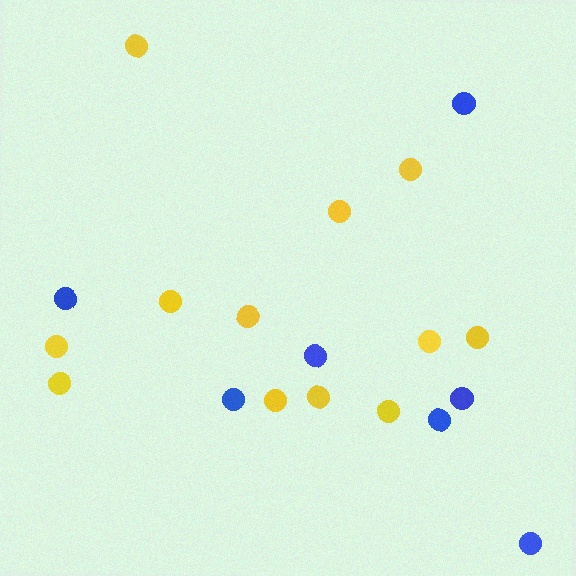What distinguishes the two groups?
There are 2 groups: one group of yellow circles (12) and one group of blue circles (7).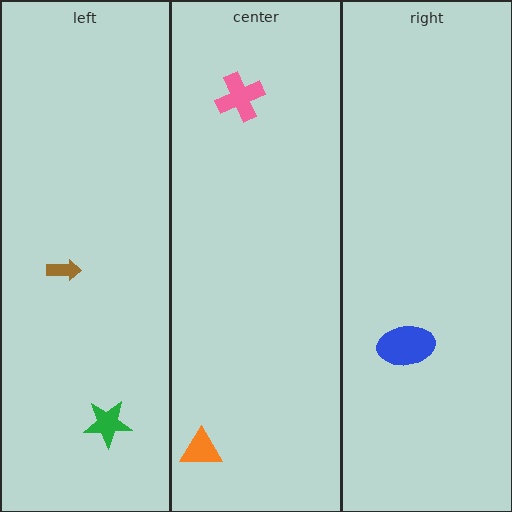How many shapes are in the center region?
2.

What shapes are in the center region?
The pink cross, the orange triangle.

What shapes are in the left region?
The brown arrow, the green star.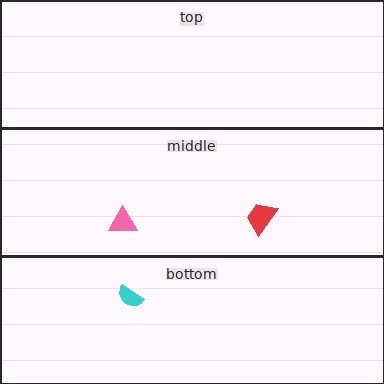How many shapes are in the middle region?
2.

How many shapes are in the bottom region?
1.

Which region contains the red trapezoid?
The middle region.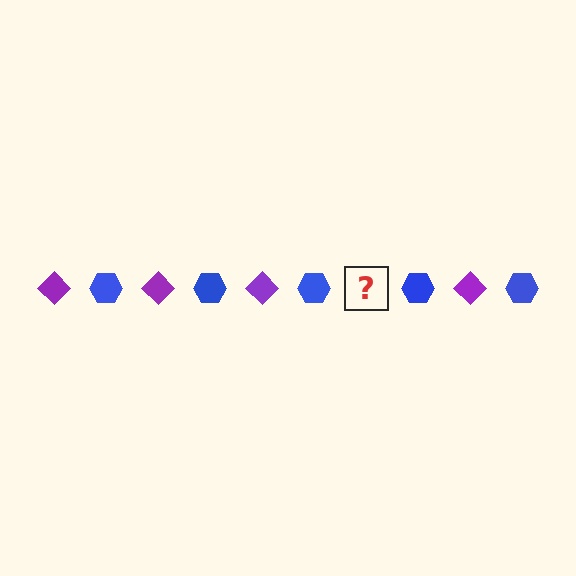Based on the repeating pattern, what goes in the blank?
The blank should be a purple diamond.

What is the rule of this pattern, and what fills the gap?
The rule is that the pattern alternates between purple diamond and blue hexagon. The gap should be filled with a purple diamond.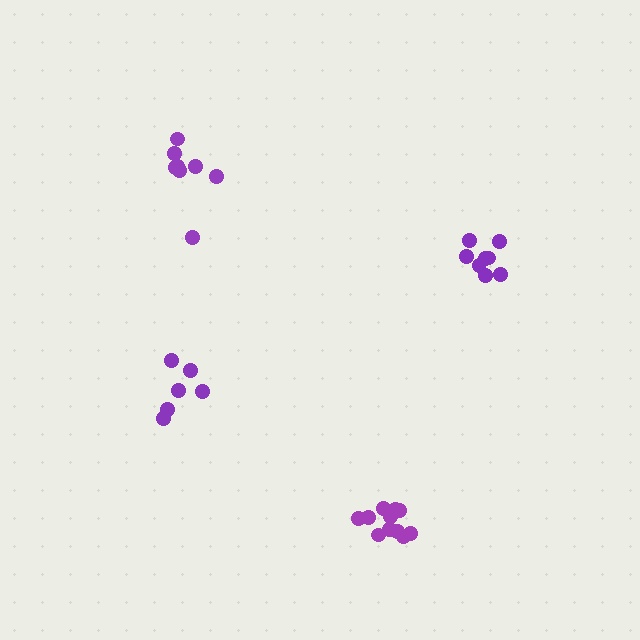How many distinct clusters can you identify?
There are 4 distinct clusters.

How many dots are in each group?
Group 1: 8 dots, Group 2: 11 dots, Group 3: 6 dots, Group 4: 8 dots (33 total).